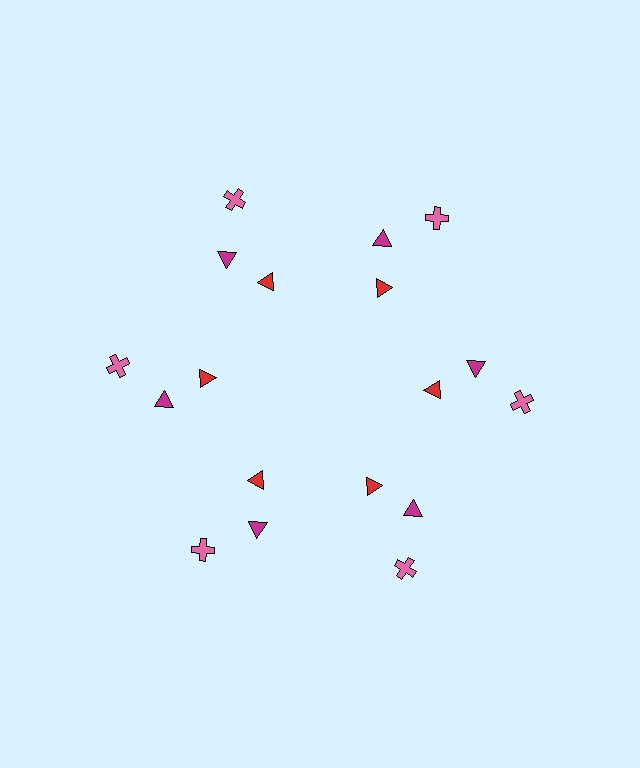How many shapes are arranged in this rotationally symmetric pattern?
There are 18 shapes, arranged in 6 groups of 3.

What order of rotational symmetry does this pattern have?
This pattern has 6-fold rotational symmetry.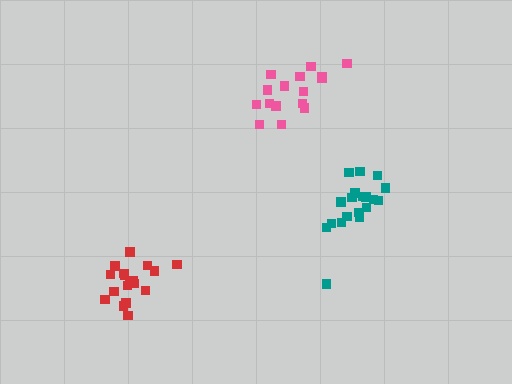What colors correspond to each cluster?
The clusters are colored: teal, red, pink.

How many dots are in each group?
Group 1: 19 dots, Group 2: 18 dots, Group 3: 16 dots (53 total).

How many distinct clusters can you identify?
There are 3 distinct clusters.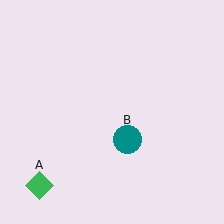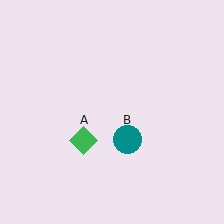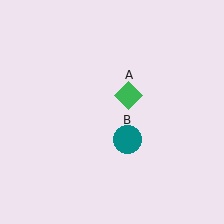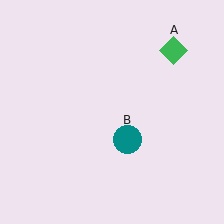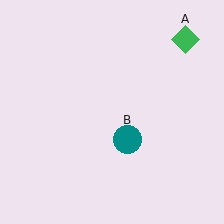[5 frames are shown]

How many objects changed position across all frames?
1 object changed position: green diamond (object A).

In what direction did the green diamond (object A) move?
The green diamond (object A) moved up and to the right.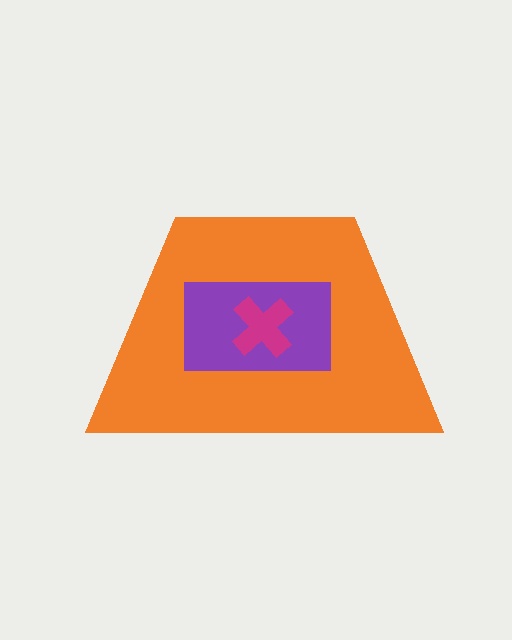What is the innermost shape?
The magenta cross.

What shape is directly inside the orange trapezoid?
The purple rectangle.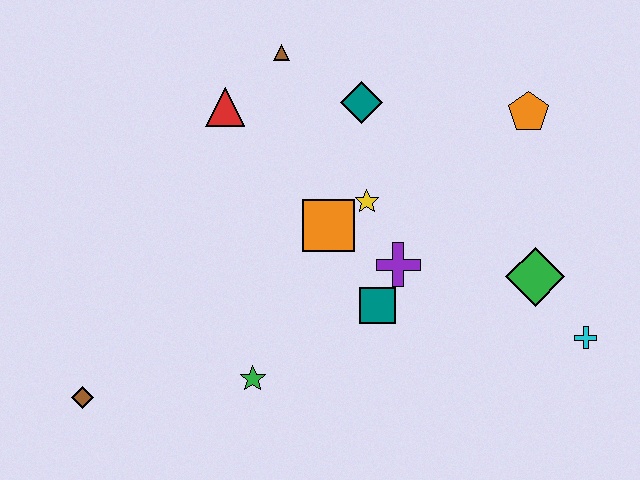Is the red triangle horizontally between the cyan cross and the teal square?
No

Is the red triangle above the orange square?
Yes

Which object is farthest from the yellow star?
The brown diamond is farthest from the yellow star.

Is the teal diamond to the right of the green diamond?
No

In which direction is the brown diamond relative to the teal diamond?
The brown diamond is below the teal diamond.